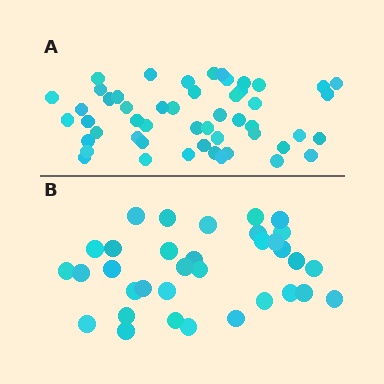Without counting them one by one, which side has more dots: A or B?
Region A (the top region) has more dots.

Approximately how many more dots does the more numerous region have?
Region A has approximately 15 more dots than region B.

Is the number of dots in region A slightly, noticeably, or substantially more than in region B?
Region A has substantially more. The ratio is roughly 1.5 to 1.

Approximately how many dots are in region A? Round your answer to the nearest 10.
About 50 dots. (The exact count is 51, which rounds to 50.)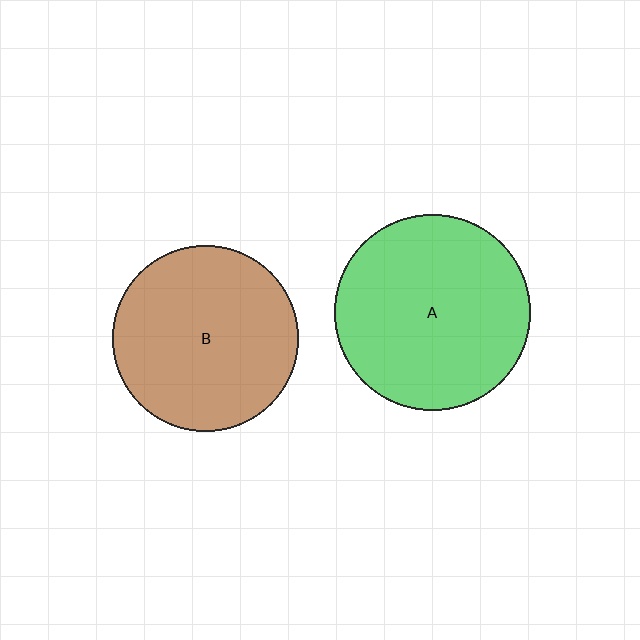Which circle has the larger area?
Circle A (green).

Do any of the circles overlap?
No, none of the circles overlap.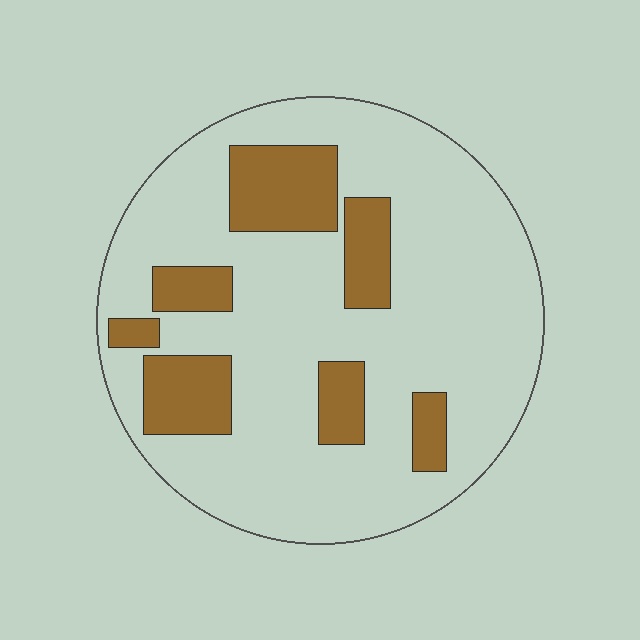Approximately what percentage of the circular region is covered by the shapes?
Approximately 20%.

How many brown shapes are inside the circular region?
7.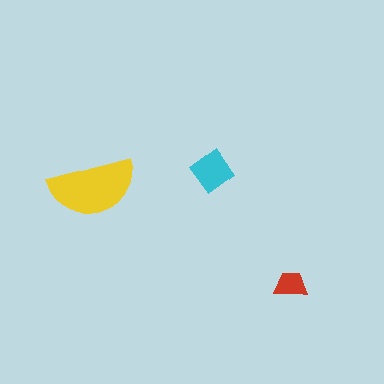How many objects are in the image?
There are 3 objects in the image.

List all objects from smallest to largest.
The red trapezoid, the cyan diamond, the yellow semicircle.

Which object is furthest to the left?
The yellow semicircle is leftmost.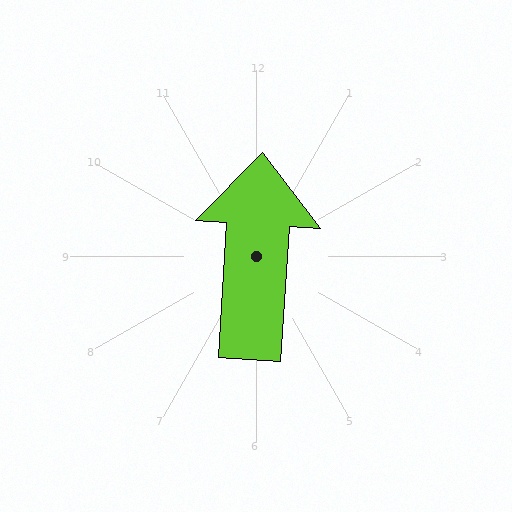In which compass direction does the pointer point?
North.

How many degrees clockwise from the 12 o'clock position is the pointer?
Approximately 4 degrees.